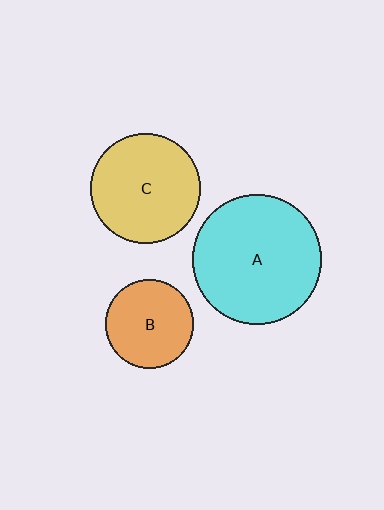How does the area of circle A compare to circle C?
Approximately 1.4 times.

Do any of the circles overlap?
No, none of the circles overlap.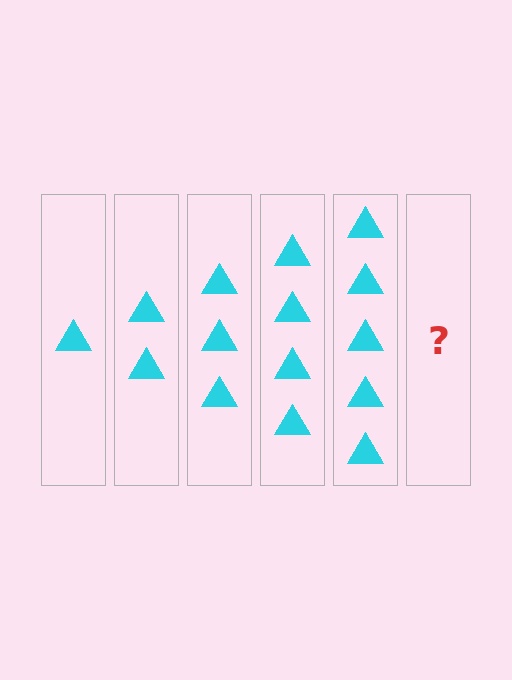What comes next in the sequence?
The next element should be 6 triangles.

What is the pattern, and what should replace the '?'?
The pattern is that each step adds one more triangle. The '?' should be 6 triangles.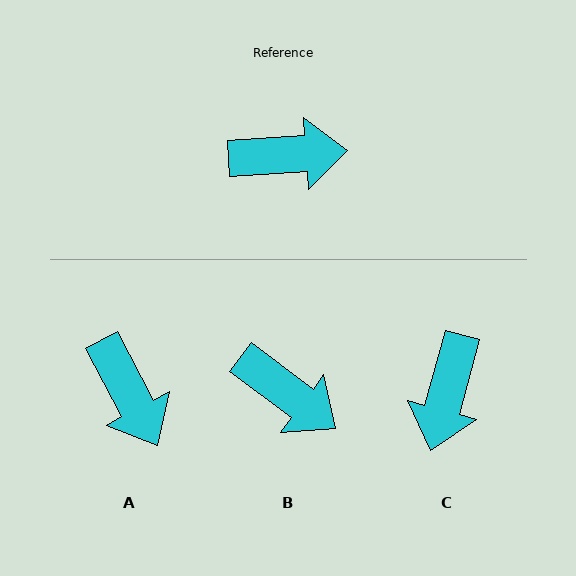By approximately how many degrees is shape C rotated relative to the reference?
Approximately 109 degrees clockwise.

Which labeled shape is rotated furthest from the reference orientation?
C, about 109 degrees away.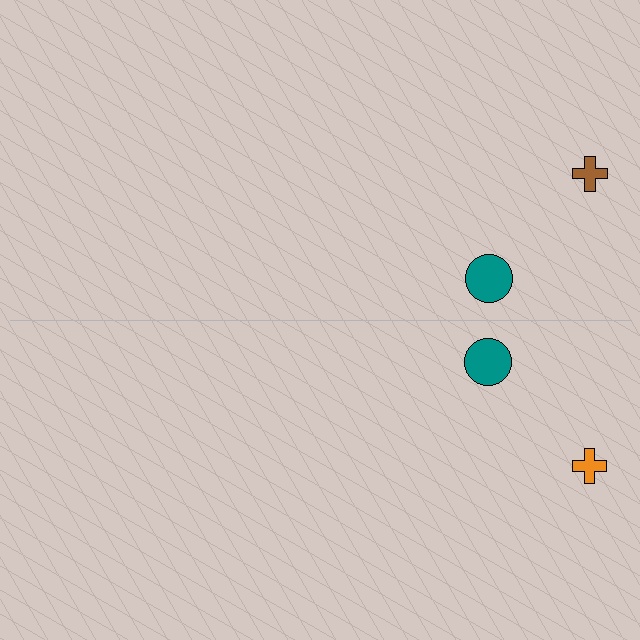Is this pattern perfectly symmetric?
No, the pattern is not perfectly symmetric. The orange cross on the bottom side breaks the symmetry — its mirror counterpart is brown.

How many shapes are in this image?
There are 4 shapes in this image.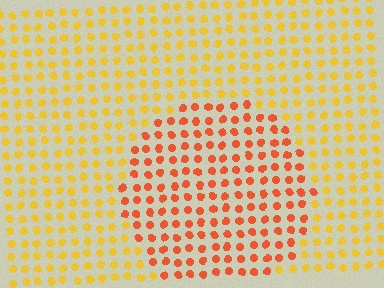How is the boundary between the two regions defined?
The boundary is defined purely by a slight shift in hue (about 36 degrees). Spacing, size, and orientation are identical on both sides.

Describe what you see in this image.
The image is filled with small yellow elements in a uniform arrangement. A circle-shaped region is visible where the elements are tinted to a slightly different hue, forming a subtle color boundary.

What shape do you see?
I see a circle.